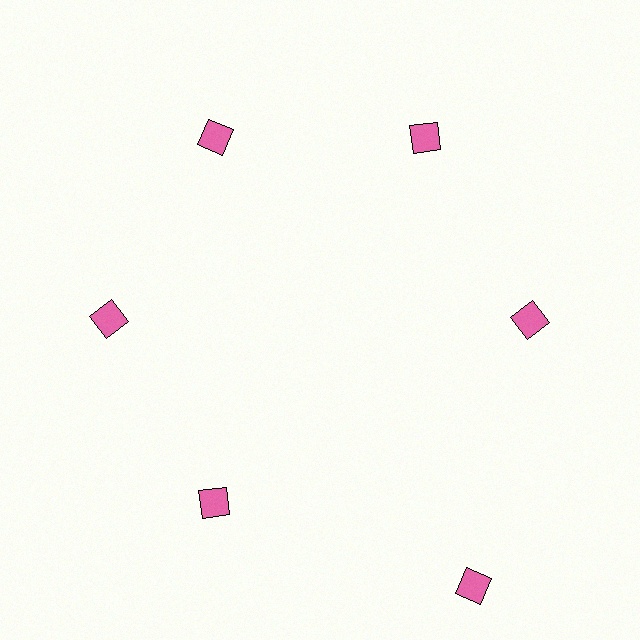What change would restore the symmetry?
The symmetry would be restored by moving it inward, back onto the ring so that all 6 diamonds sit at equal angles and equal distance from the center.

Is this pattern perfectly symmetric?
No. The 6 pink diamonds are arranged in a ring, but one element near the 5 o'clock position is pushed outward from the center, breaking the 6-fold rotational symmetry.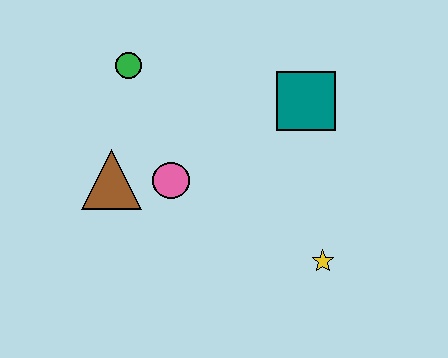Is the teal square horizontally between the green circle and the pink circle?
No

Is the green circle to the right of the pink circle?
No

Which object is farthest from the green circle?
The yellow star is farthest from the green circle.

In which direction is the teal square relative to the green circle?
The teal square is to the right of the green circle.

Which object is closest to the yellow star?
The teal square is closest to the yellow star.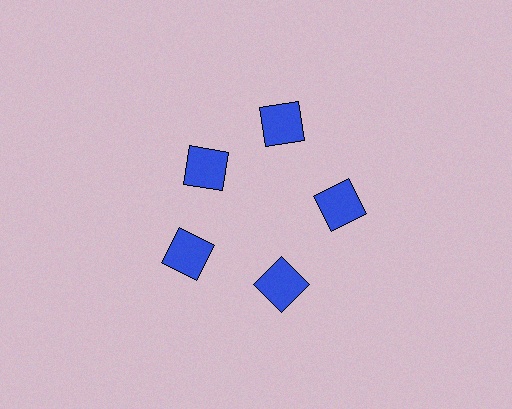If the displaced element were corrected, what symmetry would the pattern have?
It would have 5-fold rotational symmetry — the pattern would map onto itself every 72 degrees.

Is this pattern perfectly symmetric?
No. The 5 blue squares are arranged in a ring, but one element near the 10 o'clock position is pulled inward toward the center, breaking the 5-fold rotational symmetry.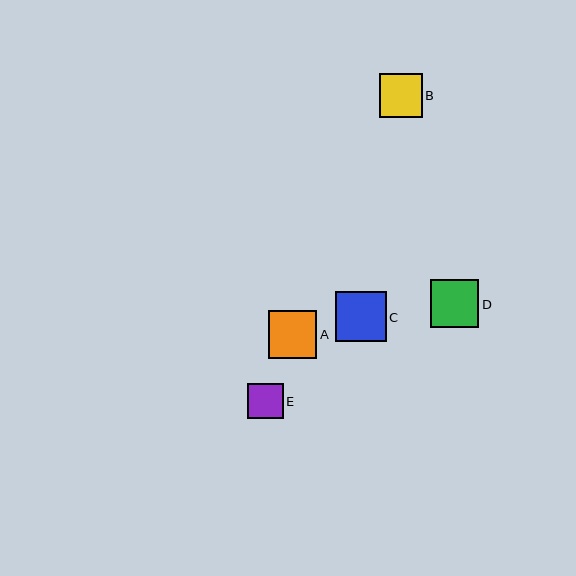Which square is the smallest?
Square E is the smallest with a size of approximately 35 pixels.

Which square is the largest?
Square C is the largest with a size of approximately 50 pixels.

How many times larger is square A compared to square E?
Square A is approximately 1.4 times the size of square E.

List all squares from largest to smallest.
From largest to smallest: C, A, D, B, E.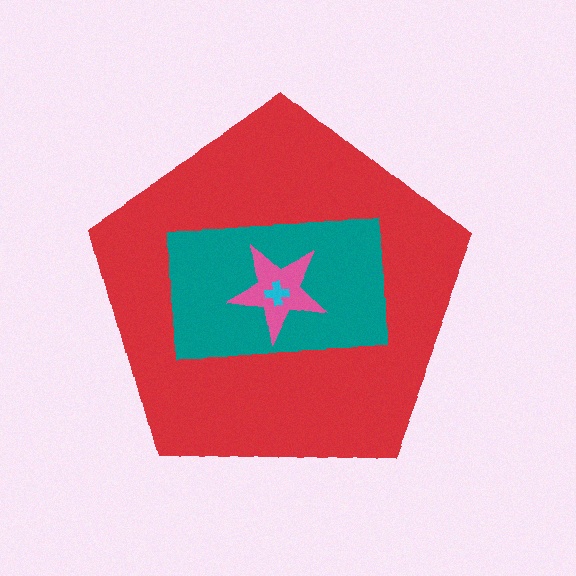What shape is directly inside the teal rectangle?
The pink star.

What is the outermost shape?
The red pentagon.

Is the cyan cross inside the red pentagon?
Yes.